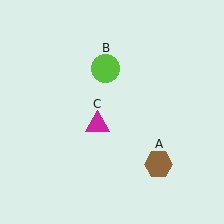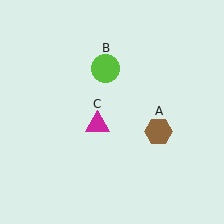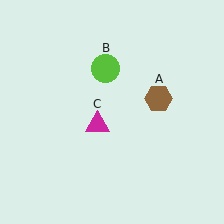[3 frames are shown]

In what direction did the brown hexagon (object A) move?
The brown hexagon (object A) moved up.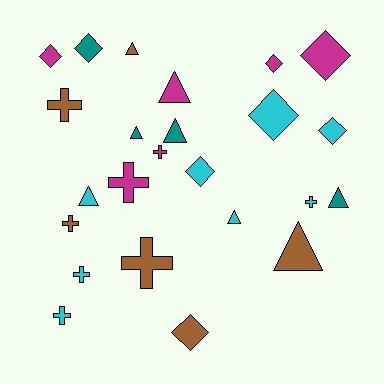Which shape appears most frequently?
Cross, with 8 objects.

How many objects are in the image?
There are 24 objects.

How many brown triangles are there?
There are 2 brown triangles.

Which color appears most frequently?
Cyan, with 8 objects.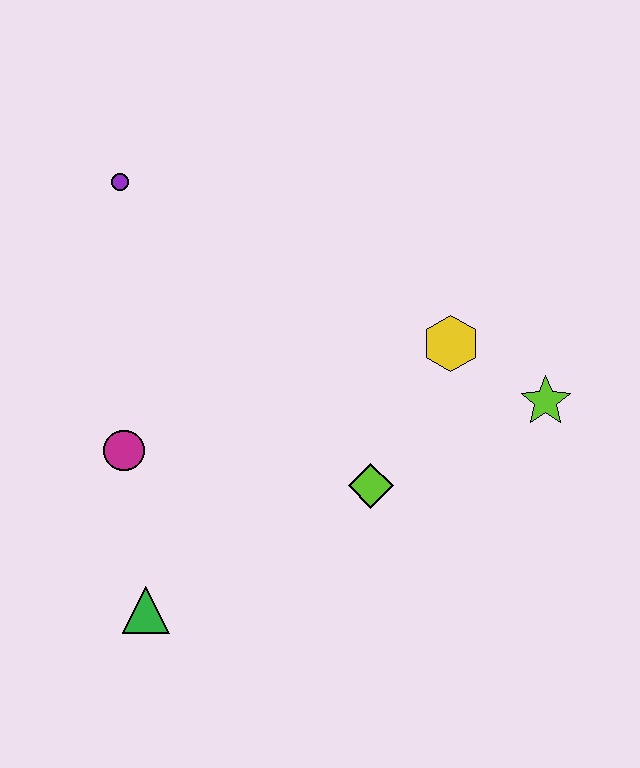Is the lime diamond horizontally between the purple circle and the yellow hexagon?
Yes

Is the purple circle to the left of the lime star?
Yes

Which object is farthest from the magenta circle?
The lime star is farthest from the magenta circle.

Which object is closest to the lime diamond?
The yellow hexagon is closest to the lime diamond.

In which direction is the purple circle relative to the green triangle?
The purple circle is above the green triangle.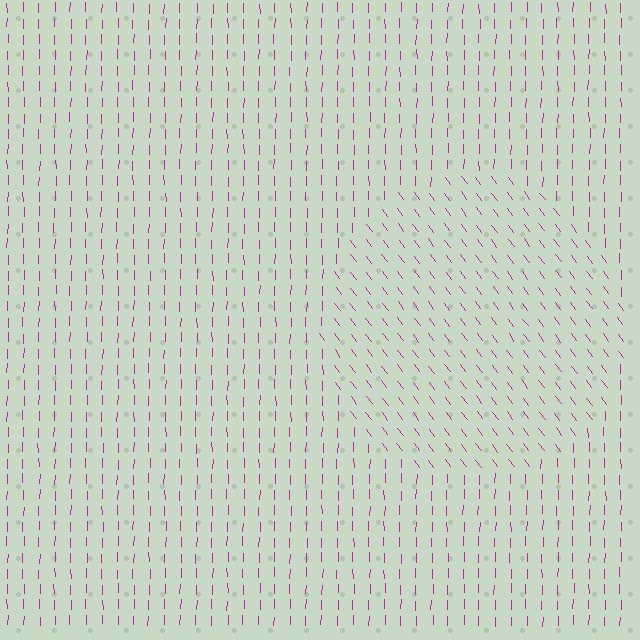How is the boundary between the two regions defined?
The boundary is defined purely by a change in line orientation (approximately 37 degrees difference). All lines are the same color and thickness.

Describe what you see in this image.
The image is filled with small magenta line segments. A circle region in the image has lines oriented differently from the surrounding lines, creating a visible texture boundary.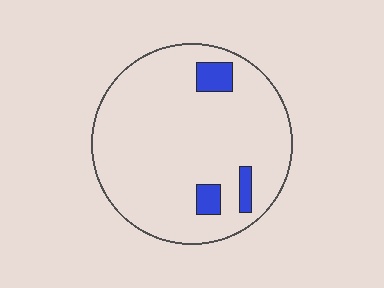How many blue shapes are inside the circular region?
3.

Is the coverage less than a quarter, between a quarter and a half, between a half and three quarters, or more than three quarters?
Less than a quarter.